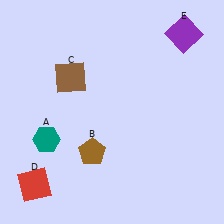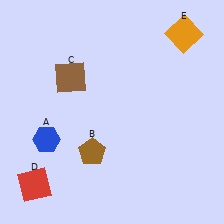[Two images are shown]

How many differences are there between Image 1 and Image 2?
There are 2 differences between the two images.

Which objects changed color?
A changed from teal to blue. E changed from purple to orange.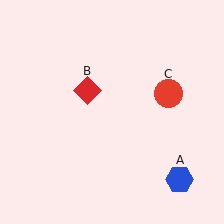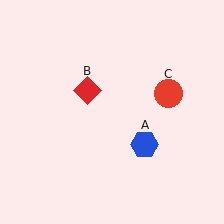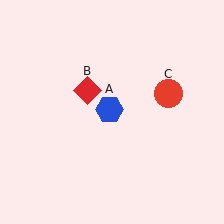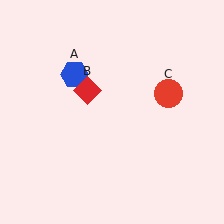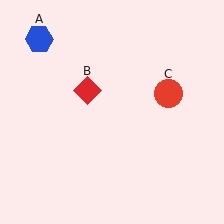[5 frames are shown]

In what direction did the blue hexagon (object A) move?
The blue hexagon (object A) moved up and to the left.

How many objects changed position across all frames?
1 object changed position: blue hexagon (object A).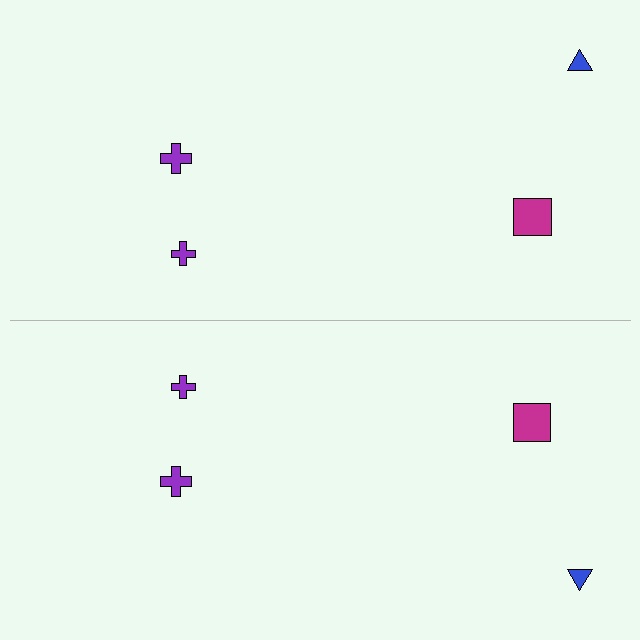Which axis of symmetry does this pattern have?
The pattern has a horizontal axis of symmetry running through the center of the image.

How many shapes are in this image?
There are 8 shapes in this image.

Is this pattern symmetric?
Yes, this pattern has bilateral (reflection) symmetry.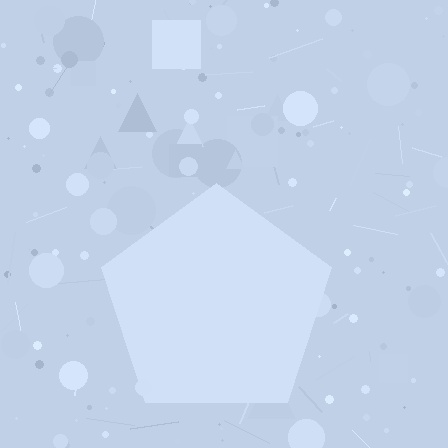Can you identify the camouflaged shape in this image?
The camouflaged shape is a pentagon.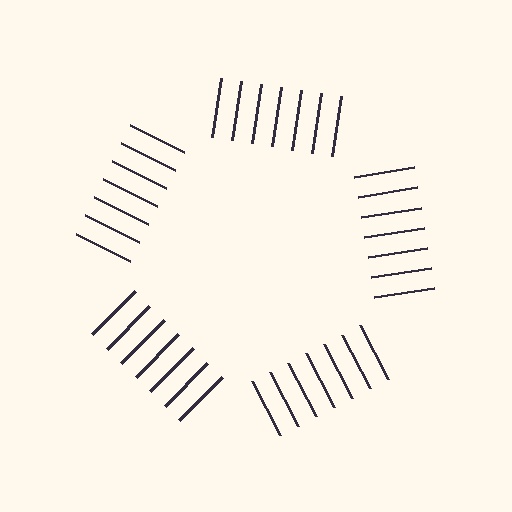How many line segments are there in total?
35 — 7 along each of the 5 edges.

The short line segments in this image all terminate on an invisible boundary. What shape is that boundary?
An illusory pentagon — the line segments terminate on its edges but no continuous stroke is drawn.